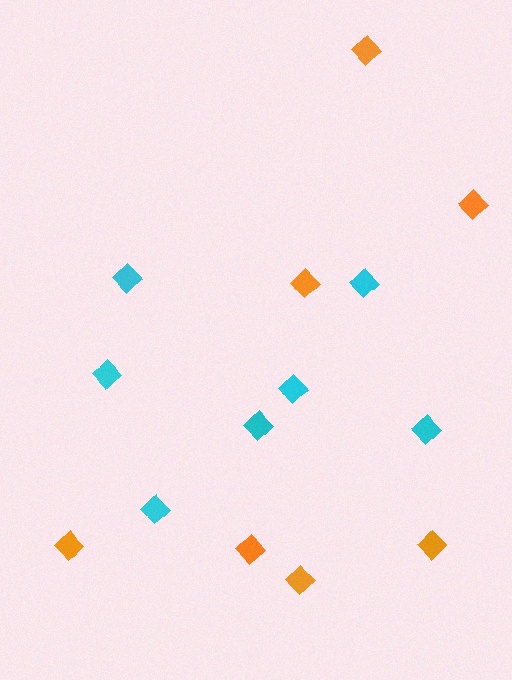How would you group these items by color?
There are 2 groups: one group of orange diamonds (7) and one group of cyan diamonds (7).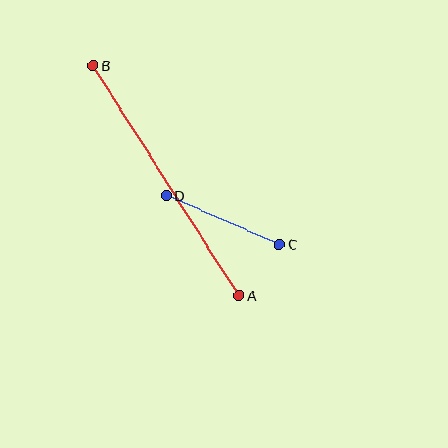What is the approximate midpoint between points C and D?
The midpoint is at approximately (223, 220) pixels.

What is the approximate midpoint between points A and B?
The midpoint is at approximately (166, 181) pixels.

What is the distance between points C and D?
The distance is approximately 123 pixels.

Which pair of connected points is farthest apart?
Points A and B are farthest apart.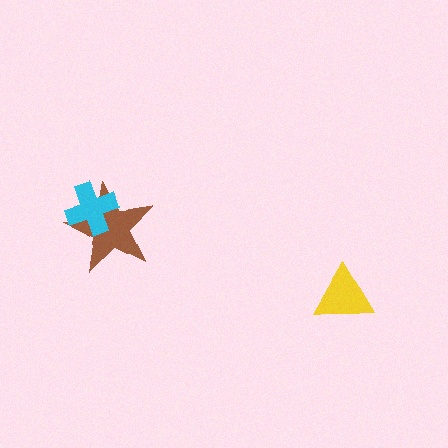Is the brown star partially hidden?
Yes, it is partially covered by another shape.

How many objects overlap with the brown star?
1 object overlaps with the brown star.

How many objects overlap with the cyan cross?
1 object overlaps with the cyan cross.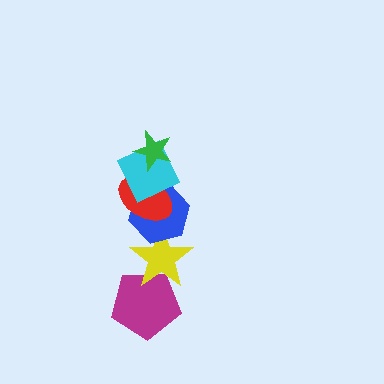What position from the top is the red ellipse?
The red ellipse is 3rd from the top.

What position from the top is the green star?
The green star is 1st from the top.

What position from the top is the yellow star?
The yellow star is 5th from the top.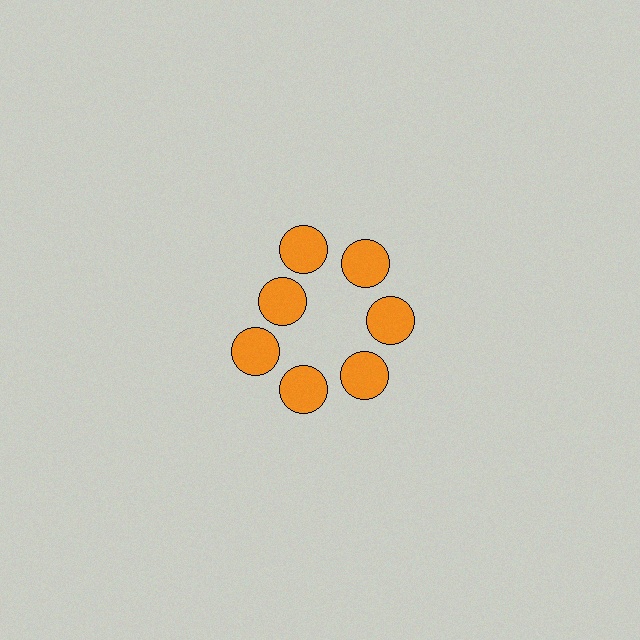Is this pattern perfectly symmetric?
No. The 7 orange circles are arranged in a ring, but one element near the 10 o'clock position is pulled inward toward the center, breaking the 7-fold rotational symmetry.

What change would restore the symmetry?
The symmetry would be restored by moving it outward, back onto the ring so that all 7 circles sit at equal angles and equal distance from the center.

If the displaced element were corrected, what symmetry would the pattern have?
It would have 7-fold rotational symmetry — the pattern would map onto itself every 51 degrees.